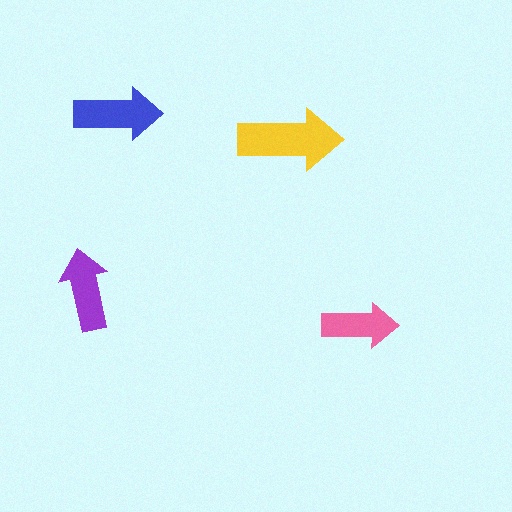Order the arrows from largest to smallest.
the yellow one, the blue one, the purple one, the pink one.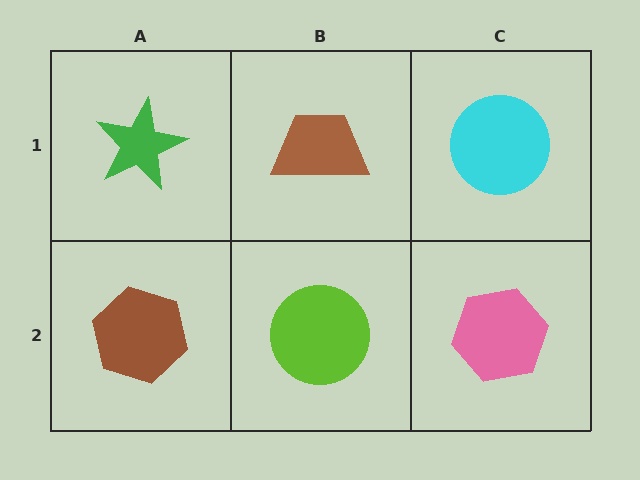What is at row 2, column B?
A lime circle.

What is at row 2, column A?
A brown hexagon.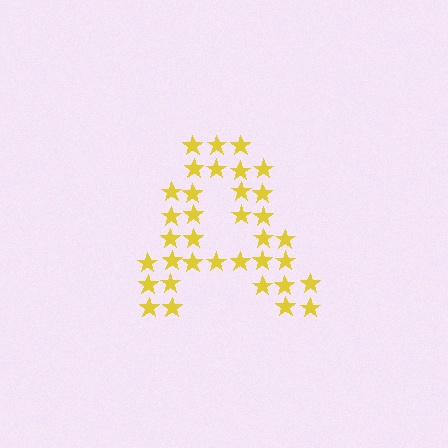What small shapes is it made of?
It is made of small stars.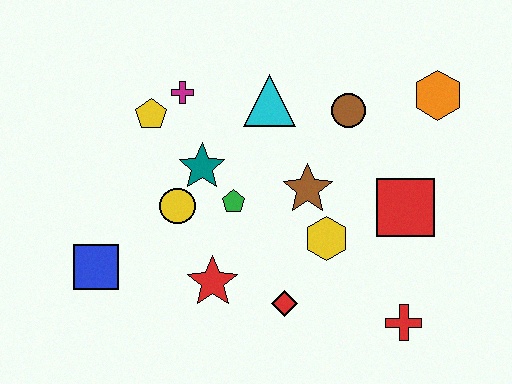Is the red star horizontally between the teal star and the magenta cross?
No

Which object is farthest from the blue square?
The orange hexagon is farthest from the blue square.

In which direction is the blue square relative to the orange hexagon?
The blue square is to the left of the orange hexagon.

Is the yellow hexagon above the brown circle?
No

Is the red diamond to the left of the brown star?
Yes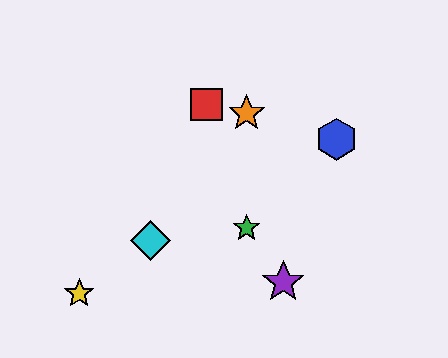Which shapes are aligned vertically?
The green star, the orange star are aligned vertically.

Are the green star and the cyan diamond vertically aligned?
No, the green star is at x≈247 and the cyan diamond is at x≈150.